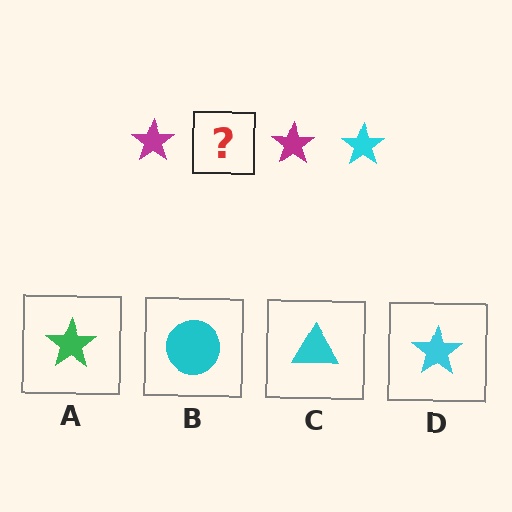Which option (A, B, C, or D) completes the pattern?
D.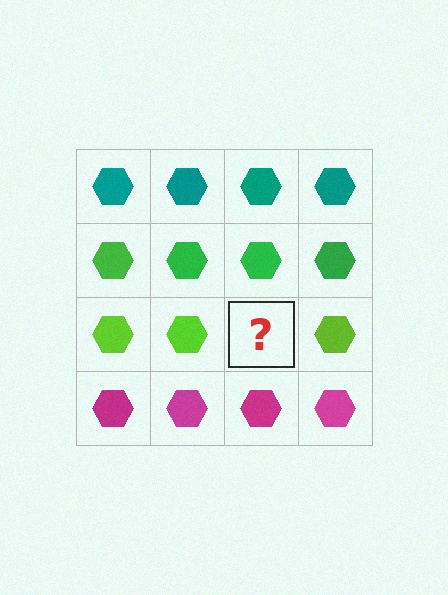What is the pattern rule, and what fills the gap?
The rule is that each row has a consistent color. The gap should be filled with a lime hexagon.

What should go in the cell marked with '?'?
The missing cell should contain a lime hexagon.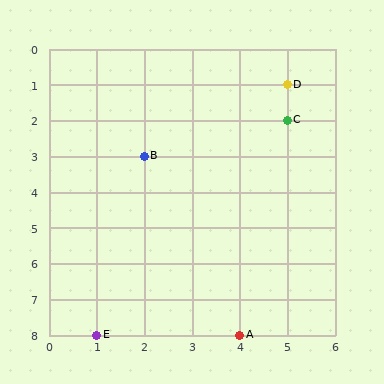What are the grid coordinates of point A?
Point A is at grid coordinates (4, 8).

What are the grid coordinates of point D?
Point D is at grid coordinates (5, 1).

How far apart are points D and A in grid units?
Points D and A are 1 column and 7 rows apart (about 7.1 grid units diagonally).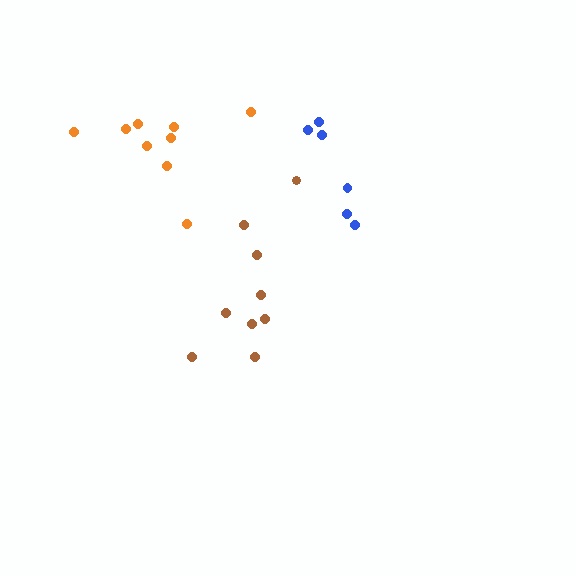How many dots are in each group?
Group 1: 9 dots, Group 2: 6 dots, Group 3: 9 dots (24 total).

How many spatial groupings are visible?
There are 3 spatial groupings.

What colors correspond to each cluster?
The clusters are colored: brown, blue, orange.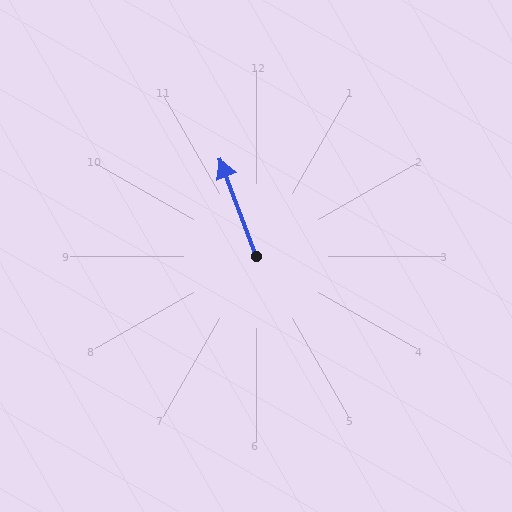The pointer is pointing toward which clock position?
Roughly 11 o'clock.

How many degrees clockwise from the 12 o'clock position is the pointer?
Approximately 340 degrees.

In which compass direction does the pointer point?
North.